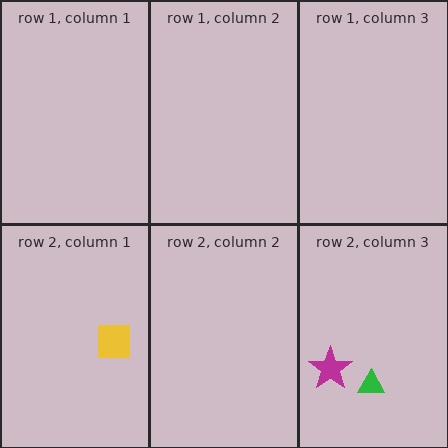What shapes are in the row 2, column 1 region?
The yellow square.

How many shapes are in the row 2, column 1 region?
1.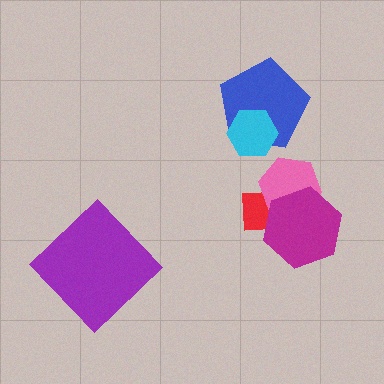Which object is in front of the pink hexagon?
The magenta hexagon is in front of the pink hexagon.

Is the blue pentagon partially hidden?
Yes, it is partially covered by another shape.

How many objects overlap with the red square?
2 objects overlap with the red square.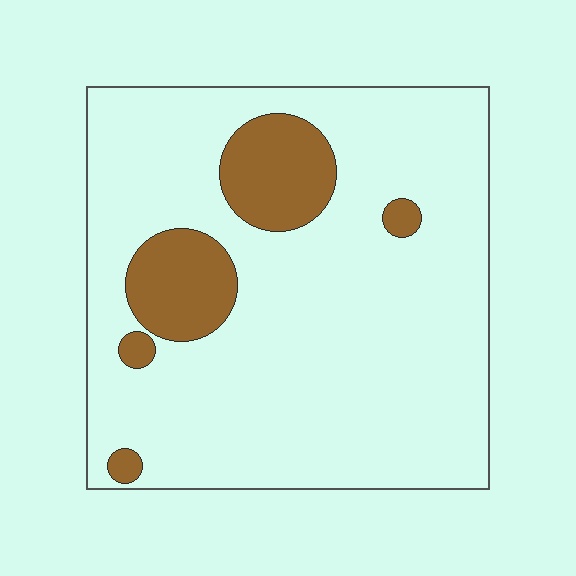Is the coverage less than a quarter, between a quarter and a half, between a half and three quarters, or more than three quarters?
Less than a quarter.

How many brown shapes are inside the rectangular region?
5.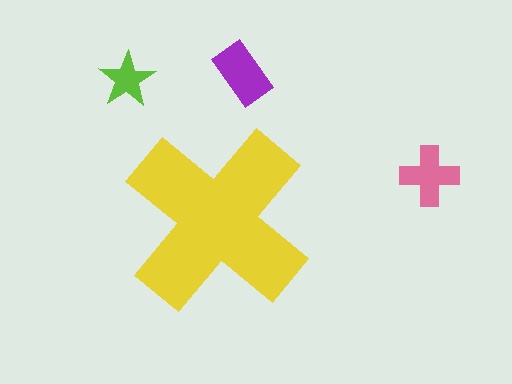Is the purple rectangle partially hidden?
No, the purple rectangle is fully visible.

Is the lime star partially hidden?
No, the lime star is fully visible.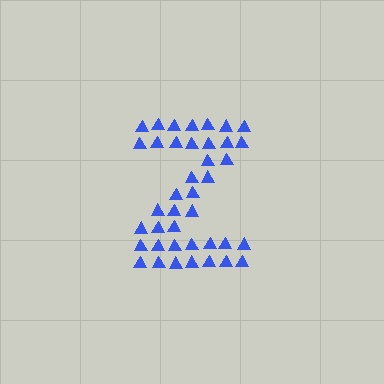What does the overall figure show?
The overall figure shows the letter Z.